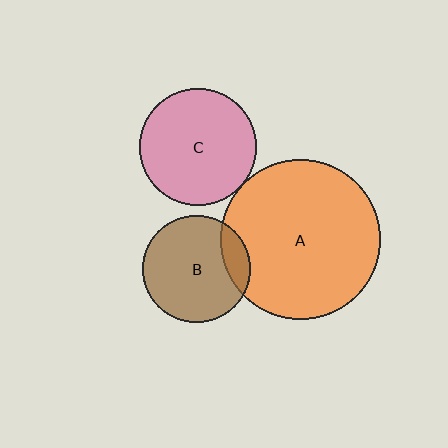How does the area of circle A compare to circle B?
Approximately 2.2 times.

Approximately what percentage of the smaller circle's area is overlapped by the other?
Approximately 15%.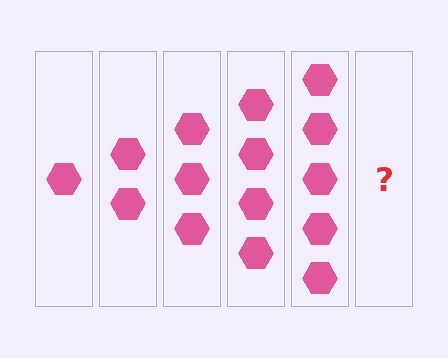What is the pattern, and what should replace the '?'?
The pattern is that each step adds one more hexagon. The '?' should be 6 hexagons.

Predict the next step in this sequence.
The next step is 6 hexagons.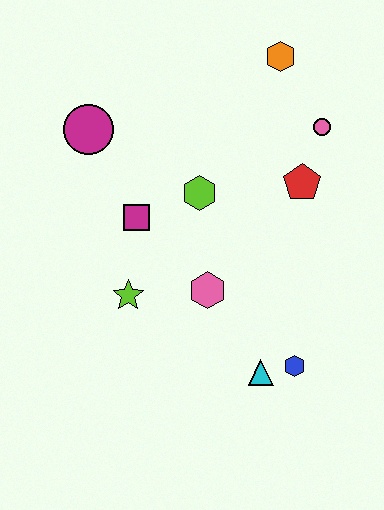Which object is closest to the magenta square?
The lime hexagon is closest to the magenta square.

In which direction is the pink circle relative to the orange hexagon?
The pink circle is below the orange hexagon.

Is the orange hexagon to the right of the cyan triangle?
Yes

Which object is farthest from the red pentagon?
The magenta circle is farthest from the red pentagon.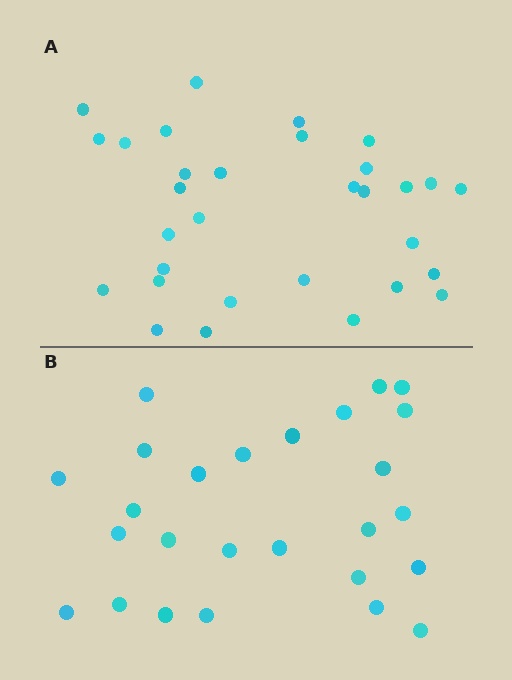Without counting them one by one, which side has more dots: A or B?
Region A (the top region) has more dots.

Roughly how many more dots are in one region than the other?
Region A has about 5 more dots than region B.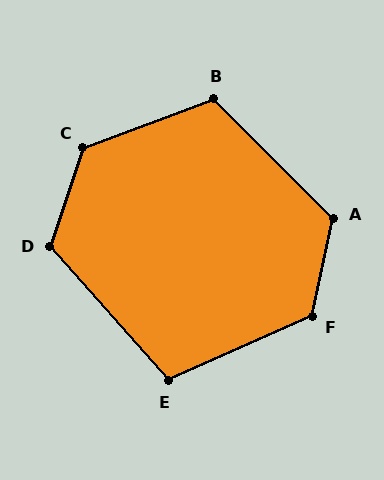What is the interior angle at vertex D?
Approximately 120 degrees (obtuse).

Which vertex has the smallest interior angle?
E, at approximately 107 degrees.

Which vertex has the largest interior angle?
C, at approximately 129 degrees.